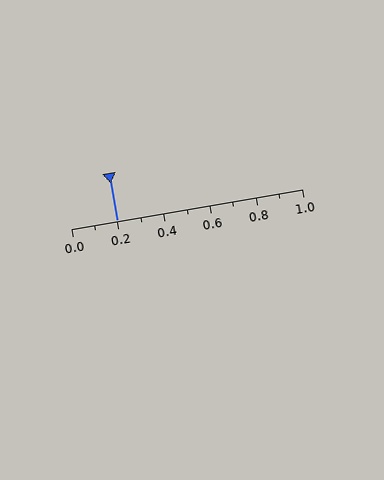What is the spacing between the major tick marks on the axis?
The major ticks are spaced 0.2 apart.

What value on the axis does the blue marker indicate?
The marker indicates approximately 0.2.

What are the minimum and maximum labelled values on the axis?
The axis runs from 0.0 to 1.0.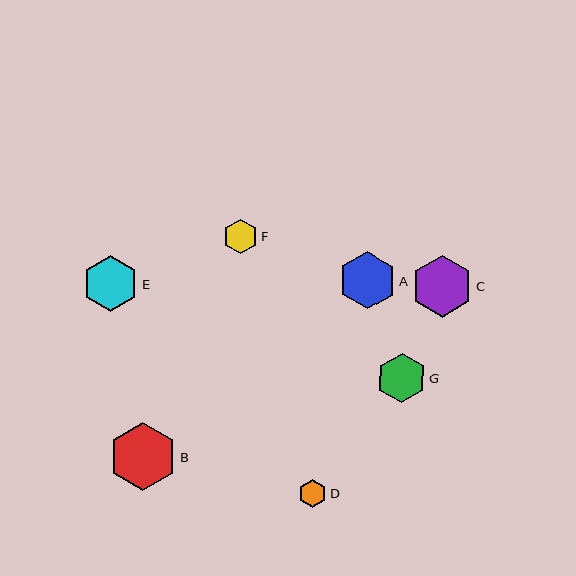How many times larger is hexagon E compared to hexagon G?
Hexagon E is approximately 1.1 times the size of hexagon G.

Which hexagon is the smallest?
Hexagon D is the smallest with a size of approximately 28 pixels.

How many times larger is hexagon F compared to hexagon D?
Hexagon F is approximately 1.2 times the size of hexagon D.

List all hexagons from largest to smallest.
From largest to smallest: B, C, A, E, G, F, D.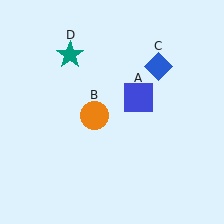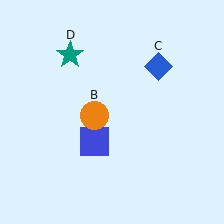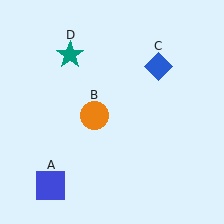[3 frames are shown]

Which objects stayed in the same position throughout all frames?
Orange circle (object B) and blue diamond (object C) and teal star (object D) remained stationary.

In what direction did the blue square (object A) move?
The blue square (object A) moved down and to the left.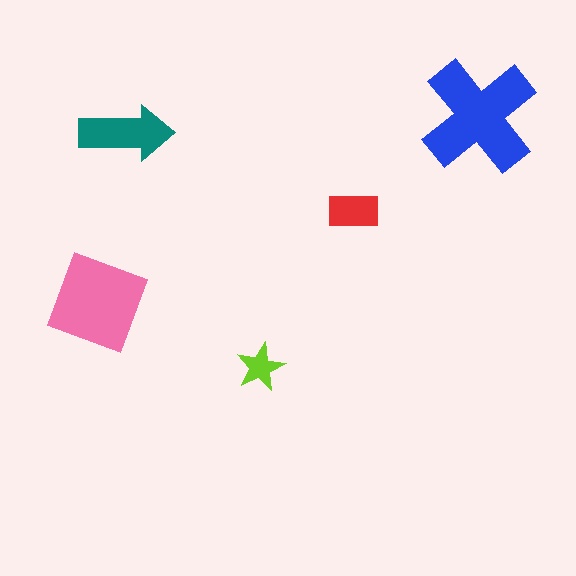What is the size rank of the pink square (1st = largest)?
2nd.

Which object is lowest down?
The lime star is bottommost.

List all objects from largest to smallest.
The blue cross, the pink square, the teal arrow, the red rectangle, the lime star.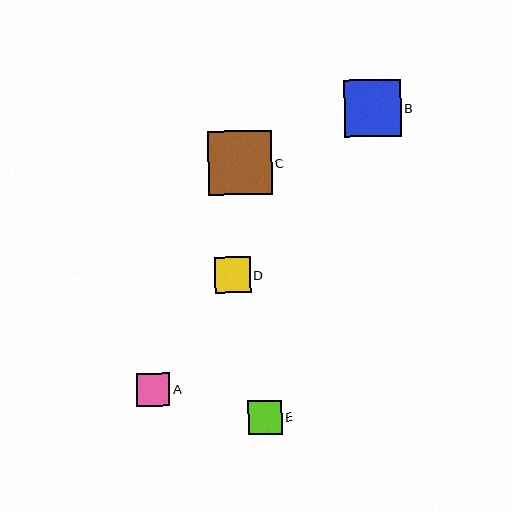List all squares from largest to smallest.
From largest to smallest: C, B, D, E, A.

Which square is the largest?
Square C is the largest with a size of approximately 64 pixels.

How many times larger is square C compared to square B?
Square C is approximately 1.1 times the size of square B.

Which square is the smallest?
Square A is the smallest with a size of approximately 33 pixels.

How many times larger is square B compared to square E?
Square B is approximately 1.7 times the size of square E.